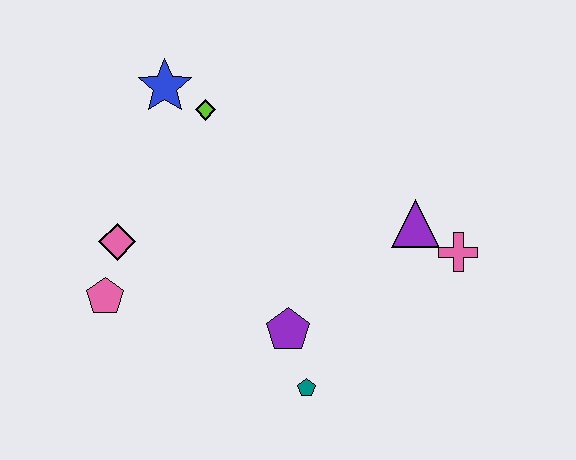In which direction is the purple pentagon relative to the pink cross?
The purple pentagon is to the left of the pink cross.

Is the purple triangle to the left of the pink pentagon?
No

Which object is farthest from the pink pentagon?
The pink cross is farthest from the pink pentagon.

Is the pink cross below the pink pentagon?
No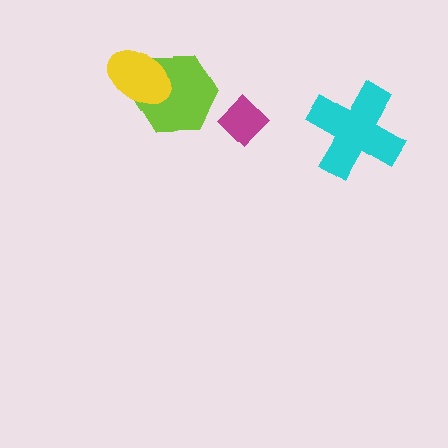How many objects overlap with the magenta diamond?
0 objects overlap with the magenta diamond.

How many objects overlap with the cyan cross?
0 objects overlap with the cyan cross.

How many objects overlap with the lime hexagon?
1 object overlaps with the lime hexagon.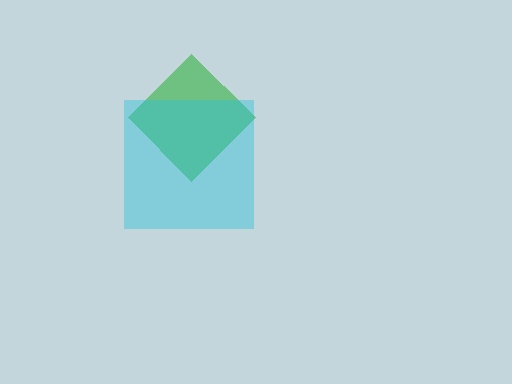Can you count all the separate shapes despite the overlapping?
Yes, there are 2 separate shapes.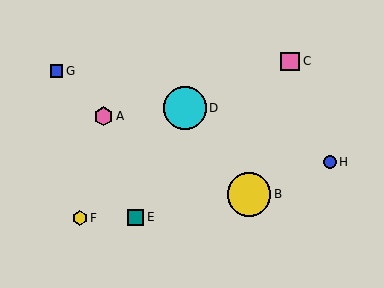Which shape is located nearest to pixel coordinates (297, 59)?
The pink square (labeled C) at (290, 61) is nearest to that location.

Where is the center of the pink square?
The center of the pink square is at (290, 61).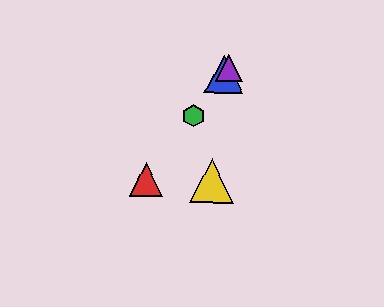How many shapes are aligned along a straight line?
4 shapes (the red triangle, the blue triangle, the green hexagon, the purple triangle) are aligned along a straight line.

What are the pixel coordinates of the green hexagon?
The green hexagon is at (193, 116).